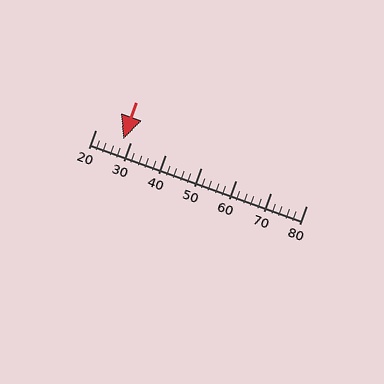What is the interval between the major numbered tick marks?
The major tick marks are spaced 10 units apart.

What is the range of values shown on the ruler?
The ruler shows values from 20 to 80.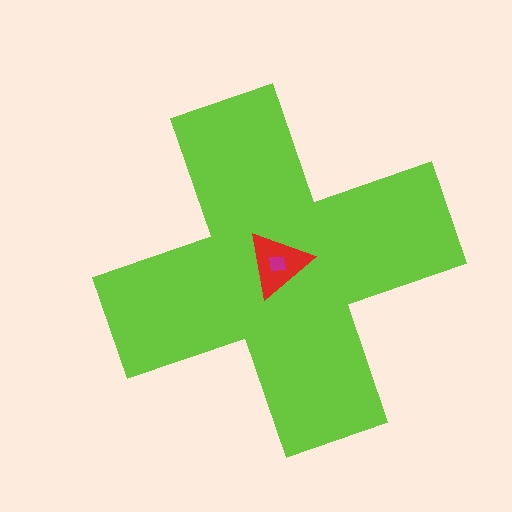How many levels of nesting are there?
3.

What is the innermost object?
The magenta square.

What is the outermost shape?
The lime cross.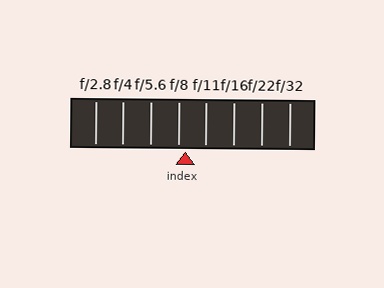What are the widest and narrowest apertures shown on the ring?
The widest aperture shown is f/2.8 and the narrowest is f/32.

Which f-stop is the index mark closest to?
The index mark is closest to f/8.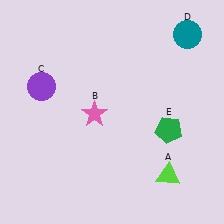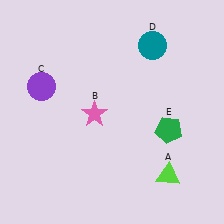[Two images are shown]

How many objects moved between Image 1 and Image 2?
1 object moved between the two images.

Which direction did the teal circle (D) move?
The teal circle (D) moved left.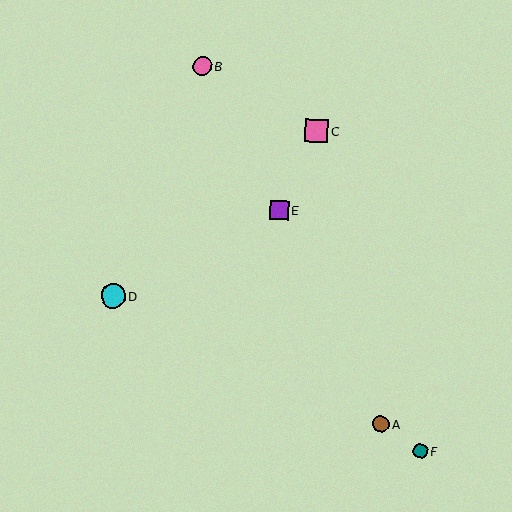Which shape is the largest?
The cyan circle (labeled D) is the largest.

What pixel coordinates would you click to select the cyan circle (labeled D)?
Click at (113, 296) to select the cyan circle D.